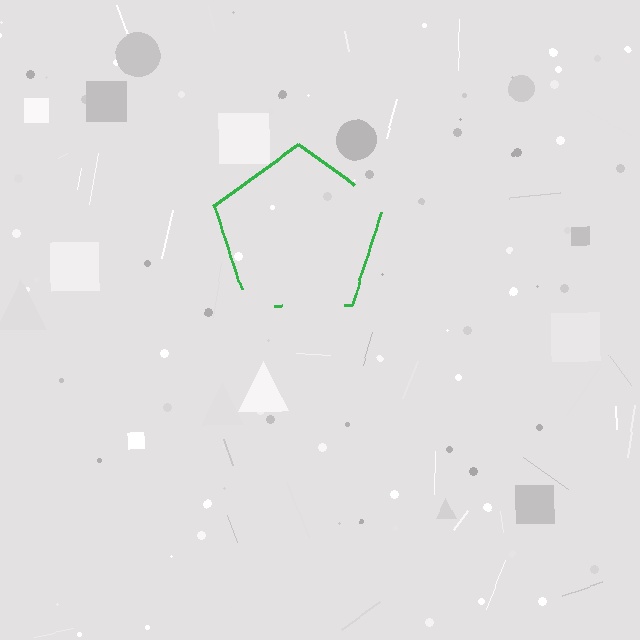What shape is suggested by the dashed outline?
The dashed outline suggests a pentagon.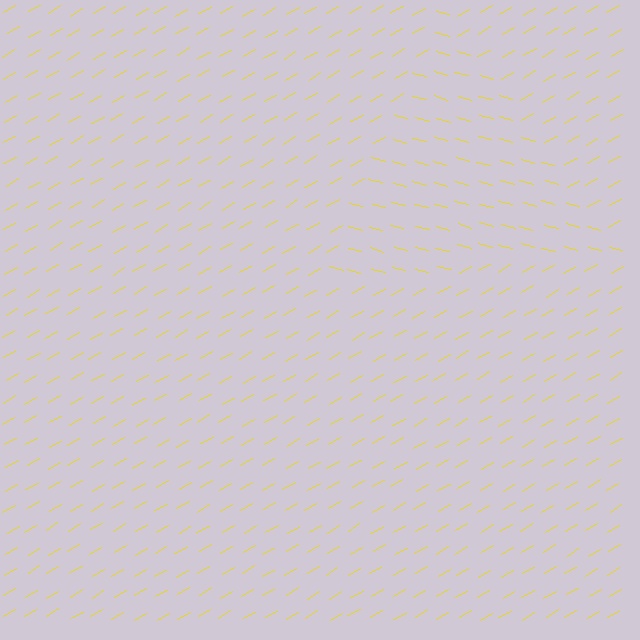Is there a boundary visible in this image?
Yes, there is a texture boundary formed by a change in line orientation.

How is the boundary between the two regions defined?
The boundary is defined purely by a change in line orientation (approximately 45 degrees difference). All lines are the same color and thickness.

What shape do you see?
I see a triangle.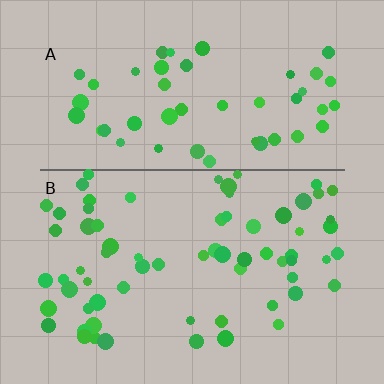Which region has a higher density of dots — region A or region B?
B (the bottom).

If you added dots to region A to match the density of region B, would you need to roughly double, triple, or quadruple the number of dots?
Approximately double.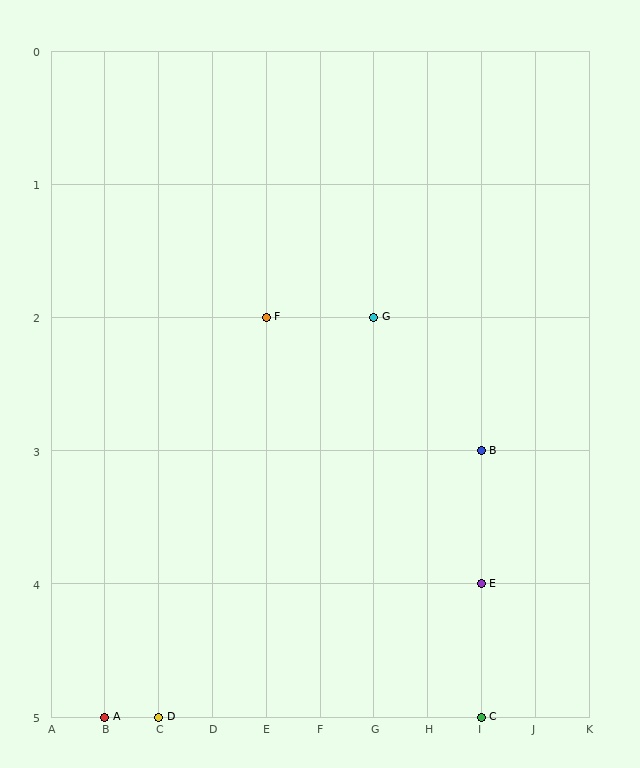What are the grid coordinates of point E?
Point E is at grid coordinates (I, 4).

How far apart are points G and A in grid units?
Points G and A are 5 columns and 3 rows apart (about 5.8 grid units diagonally).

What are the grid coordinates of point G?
Point G is at grid coordinates (G, 2).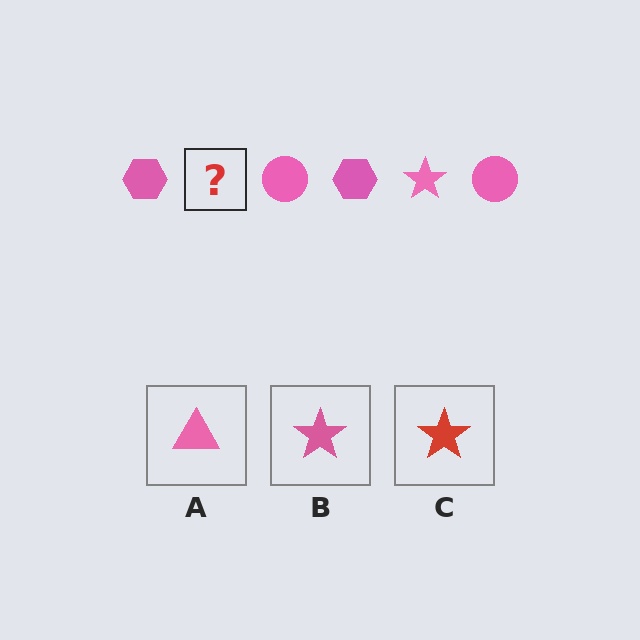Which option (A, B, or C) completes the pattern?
B.